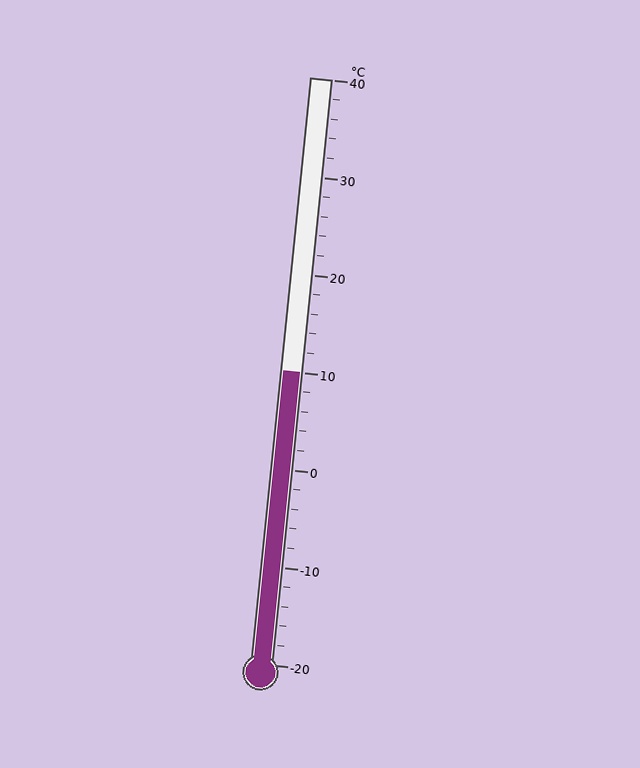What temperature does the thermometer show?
The thermometer shows approximately 10°C.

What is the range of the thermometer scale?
The thermometer scale ranges from -20°C to 40°C.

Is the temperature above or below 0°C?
The temperature is above 0°C.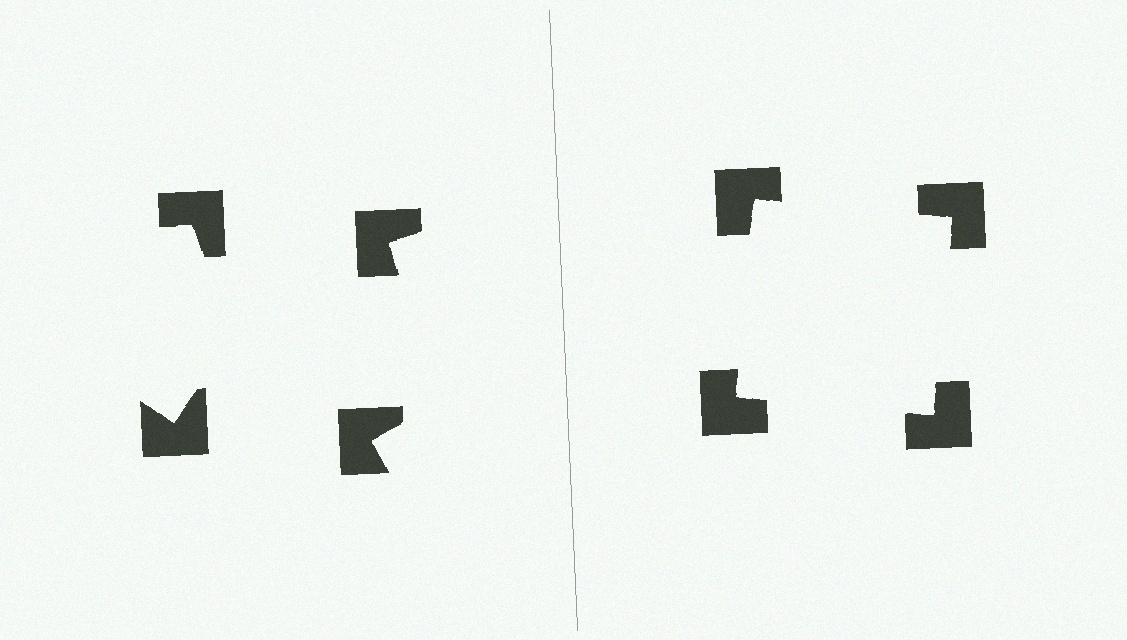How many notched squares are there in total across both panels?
8 — 4 on each side.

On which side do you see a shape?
An illusory square appears on the right side. On the left side the wedge cuts are rotated, so no coherent shape forms.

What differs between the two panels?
The notched squares are positioned identically on both sides; only the wedge orientations differ. On the right they align to a square; on the left they are misaligned.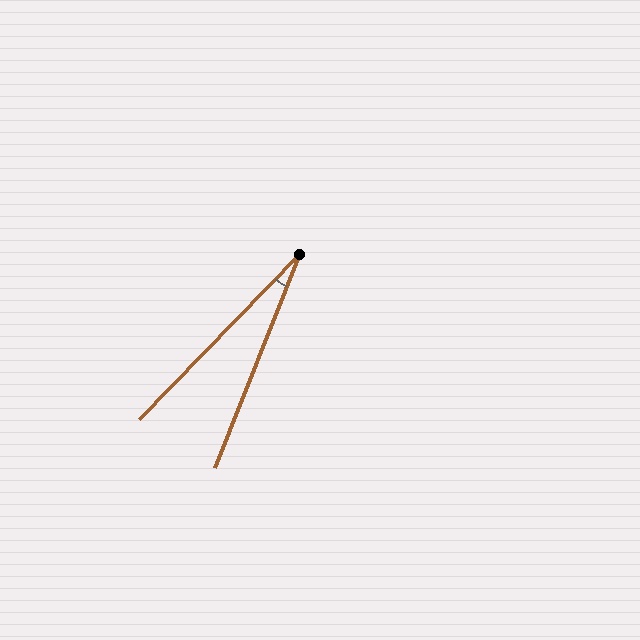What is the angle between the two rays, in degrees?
Approximately 23 degrees.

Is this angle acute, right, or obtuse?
It is acute.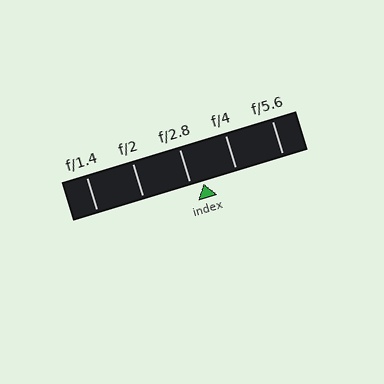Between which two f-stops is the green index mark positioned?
The index mark is between f/2.8 and f/4.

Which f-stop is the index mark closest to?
The index mark is closest to f/2.8.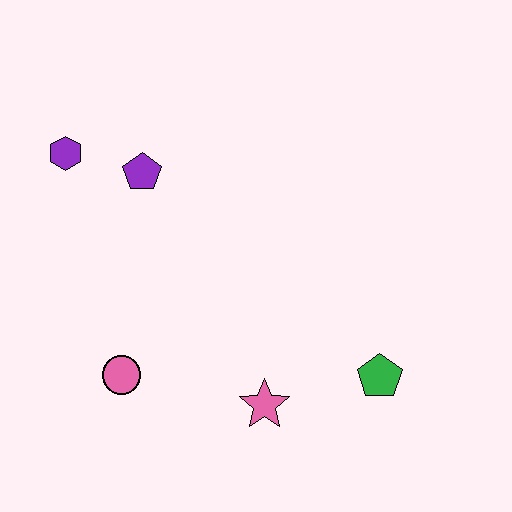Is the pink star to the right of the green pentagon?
No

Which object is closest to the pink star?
The green pentagon is closest to the pink star.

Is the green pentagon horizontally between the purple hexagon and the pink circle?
No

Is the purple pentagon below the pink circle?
No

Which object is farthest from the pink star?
The purple hexagon is farthest from the pink star.